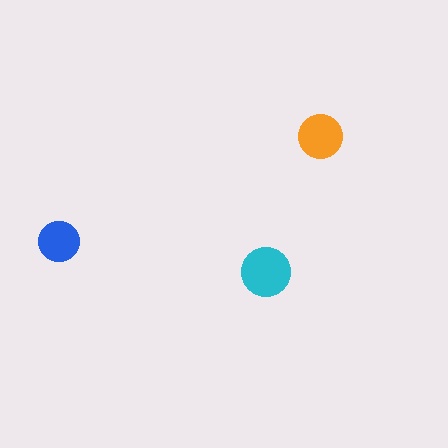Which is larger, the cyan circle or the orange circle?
The cyan one.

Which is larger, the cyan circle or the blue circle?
The cyan one.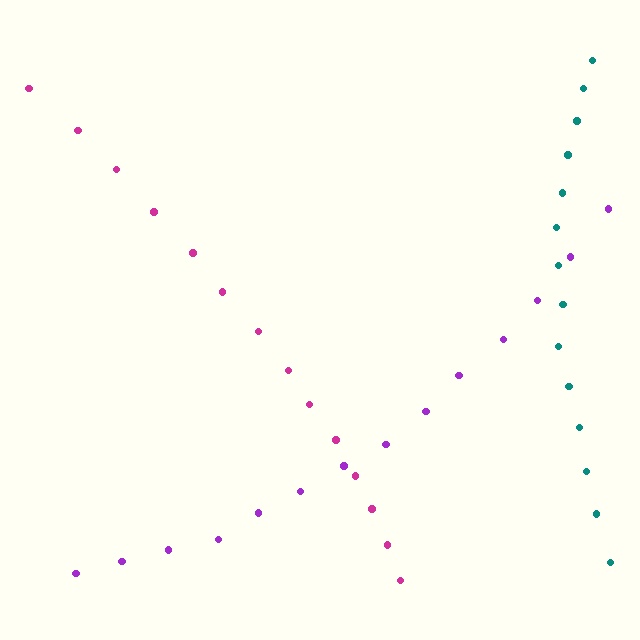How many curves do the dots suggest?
There are 3 distinct paths.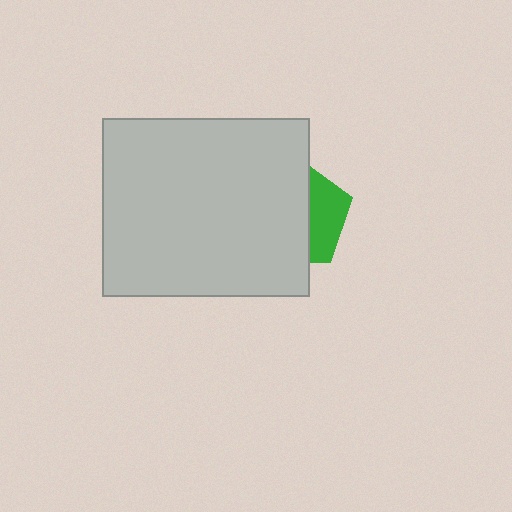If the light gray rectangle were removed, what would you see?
You would see the complete green pentagon.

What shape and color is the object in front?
The object in front is a light gray rectangle.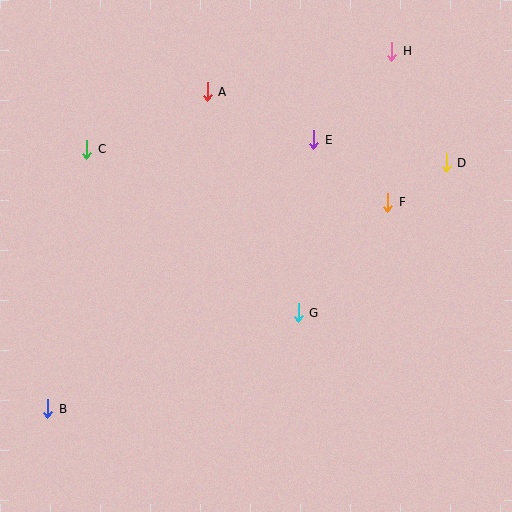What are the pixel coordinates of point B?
Point B is at (47, 409).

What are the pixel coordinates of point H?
Point H is at (392, 51).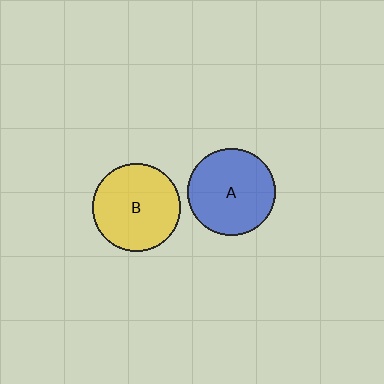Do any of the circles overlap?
No, none of the circles overlap.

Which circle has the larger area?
Circle B (yellow).